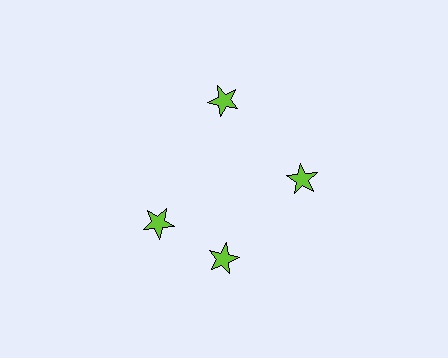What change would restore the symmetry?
The symmetry would be restored by rotating it back into even spacing with its neighbors so that all 4 stars sit at equal angles and equal distance from the center.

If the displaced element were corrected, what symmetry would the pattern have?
It would have 4-fold rotational symmetry — the pattern would map onto itself every 90 degrees.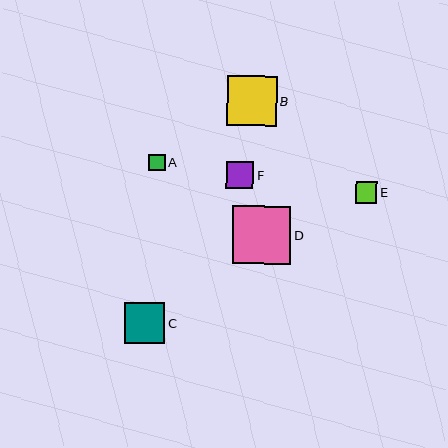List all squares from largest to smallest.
From largest to smallest: D, B, C, F, E, A.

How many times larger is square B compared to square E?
Square B is approximately 2.3 times the size of square E.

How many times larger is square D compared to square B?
Square D is approximately 1.2 times the size of square B.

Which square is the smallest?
Square A is the smallest with a size of approximately 17 pixels.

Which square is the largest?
Square D is the largest with a size of approximately 58 pixels.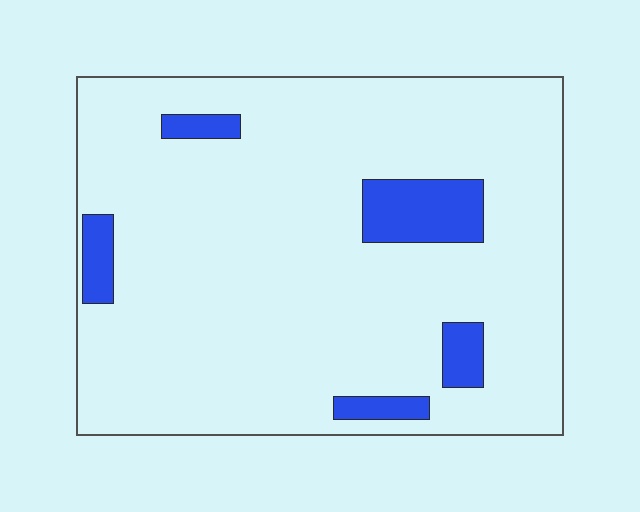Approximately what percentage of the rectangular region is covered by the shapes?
Approximately 10%.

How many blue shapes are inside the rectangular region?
5.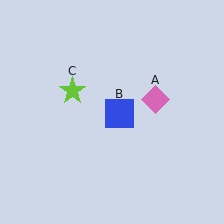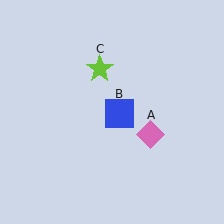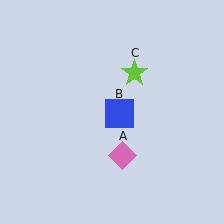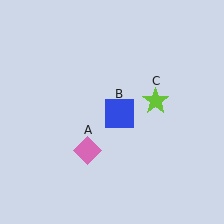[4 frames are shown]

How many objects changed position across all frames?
2 objects changed position: pink diamond (object A), lime star (object C).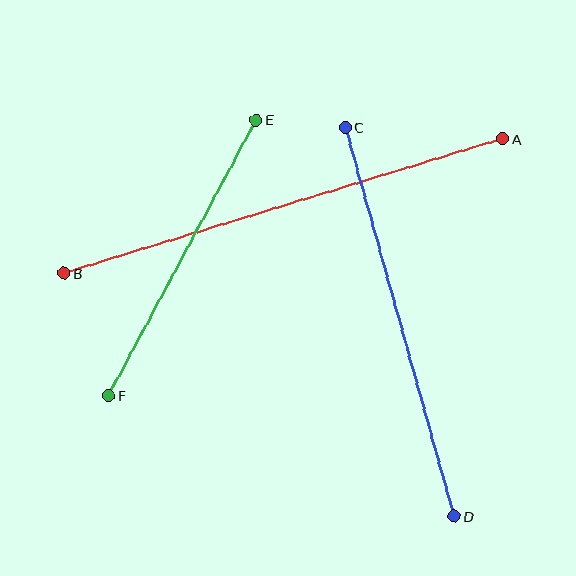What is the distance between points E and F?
The distance is approximately 313 pixels.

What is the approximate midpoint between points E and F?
The midpoint is at approximately (182, 258) pixels.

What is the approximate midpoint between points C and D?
The midpoint is at approximately (400, 322) pixels.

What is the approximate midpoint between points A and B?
The midpoint is at approximately (283, 206) pixels.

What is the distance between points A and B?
The distance is approximately 459 pixels.